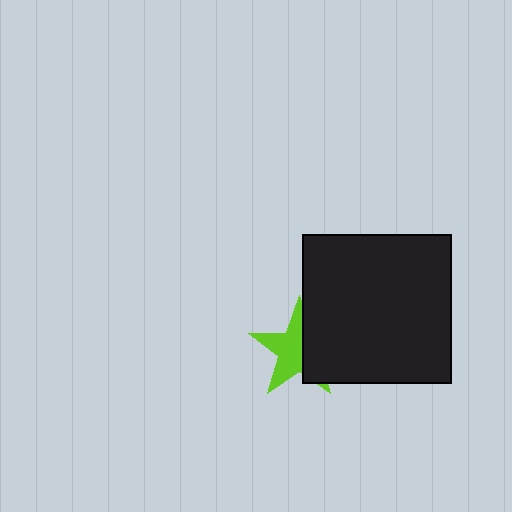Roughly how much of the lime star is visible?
About half of it is visible (roughly 57%).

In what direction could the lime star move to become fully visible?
The lime star could move left. That would shift it out from behind the black square entirely.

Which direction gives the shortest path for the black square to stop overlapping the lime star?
Moving right gives the shortest separation.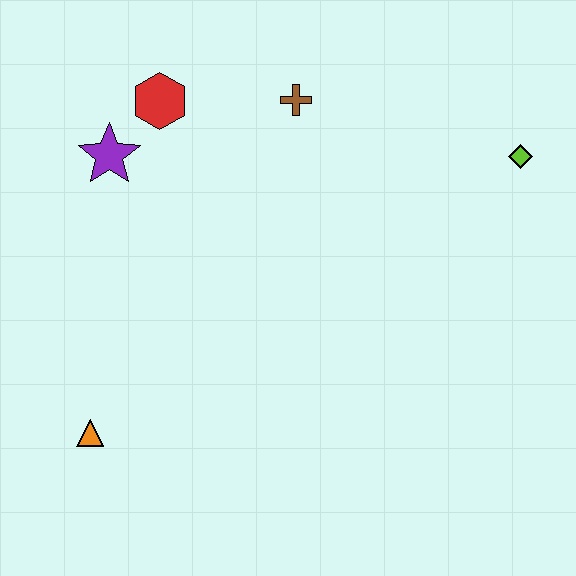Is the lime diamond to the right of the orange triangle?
Yes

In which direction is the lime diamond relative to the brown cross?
The lime diamond is to the right of the brown cross.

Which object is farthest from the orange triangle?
The lime diamond is farthest from the orange triangle.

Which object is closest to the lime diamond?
The brown cross is closest to the lime diamond.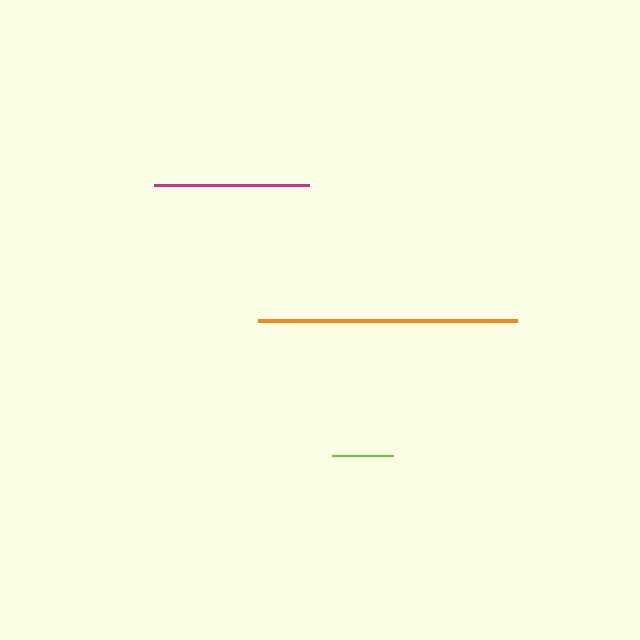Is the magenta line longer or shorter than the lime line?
The magenta line is longer than the lime line.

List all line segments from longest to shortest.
From longest to shortest: orange, magenta, lime.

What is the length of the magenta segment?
The magenta segment is approximately 155 pixels long.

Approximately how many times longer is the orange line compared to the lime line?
The orange line is approximately 4.2 times the length of the lime line.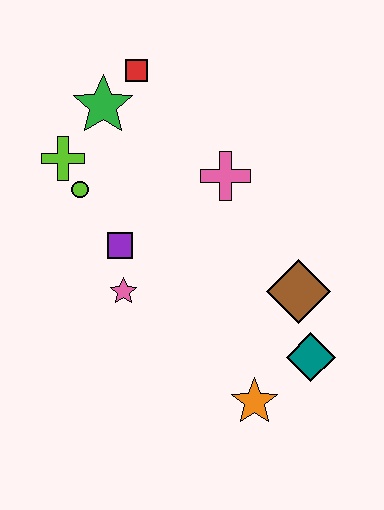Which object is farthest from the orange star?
The red square is farthest from the orange star.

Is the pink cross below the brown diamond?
No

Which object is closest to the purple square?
The pink star is closest to the purple square.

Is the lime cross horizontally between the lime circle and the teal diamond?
No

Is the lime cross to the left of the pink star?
Yes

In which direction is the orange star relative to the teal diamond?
The orange star is to the left of the teal diamond.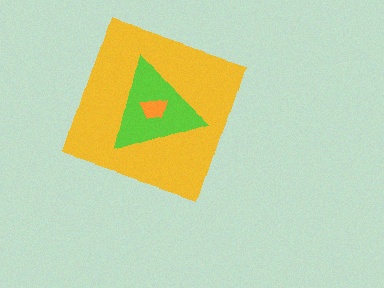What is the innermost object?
The orange trapezoid.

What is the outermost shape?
The yellow diamond.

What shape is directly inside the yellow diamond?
The lime triangle.